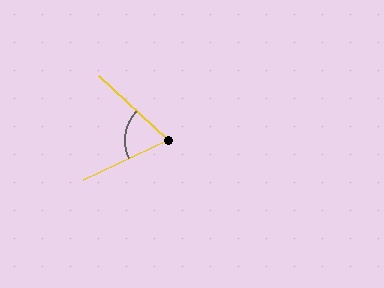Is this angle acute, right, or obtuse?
It is acute.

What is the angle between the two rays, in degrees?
Approximately 68 degrees.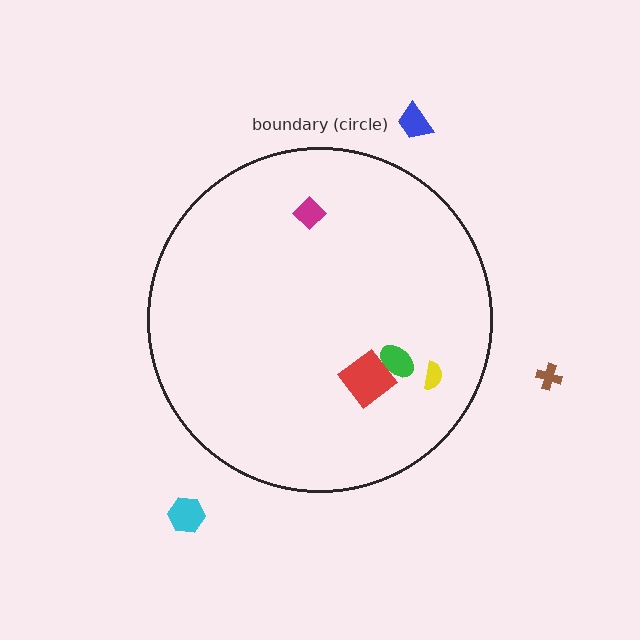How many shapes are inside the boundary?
4 inside, 3 outside.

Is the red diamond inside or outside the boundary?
Inside.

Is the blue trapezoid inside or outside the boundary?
Outside.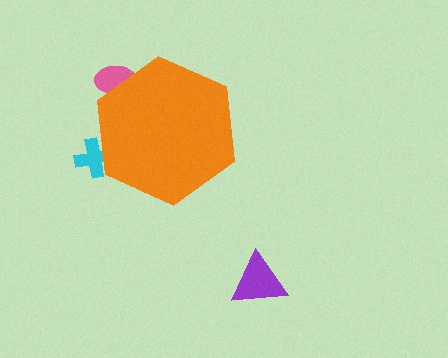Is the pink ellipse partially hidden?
Yes, the pink ellipse is partially hidden behind the orange hexagon.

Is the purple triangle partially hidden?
No, the purple triangle is fully visible.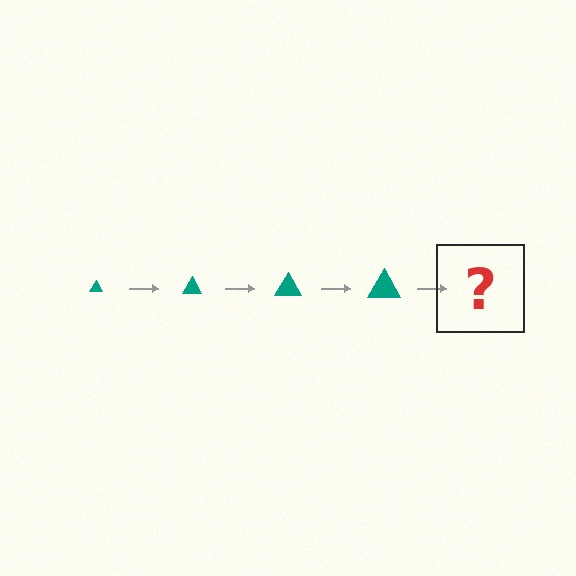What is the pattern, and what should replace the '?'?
The pattern is that the triangle gets progressively larger each step. The '?' should be a teal triangle, larger than the previous one.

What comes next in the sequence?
The next element should be a teal triangle, larger than the previous one.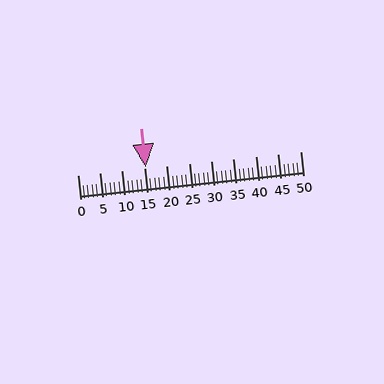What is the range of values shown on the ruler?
The ruler shows values from 0 to 50.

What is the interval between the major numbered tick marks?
The major tick marks are spaced 5 units apart.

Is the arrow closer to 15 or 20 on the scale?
The arrow is closer to 15.